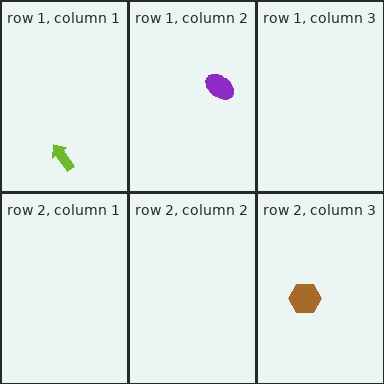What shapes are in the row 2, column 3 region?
The brown hexagon.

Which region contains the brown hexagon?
The row 2, column 3 region.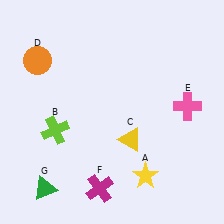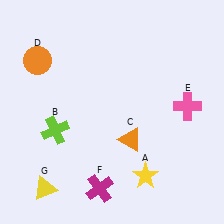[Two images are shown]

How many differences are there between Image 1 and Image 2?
There are 2 differences between the two images.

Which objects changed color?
C changed from yellow to orange. G changed from green to yellow.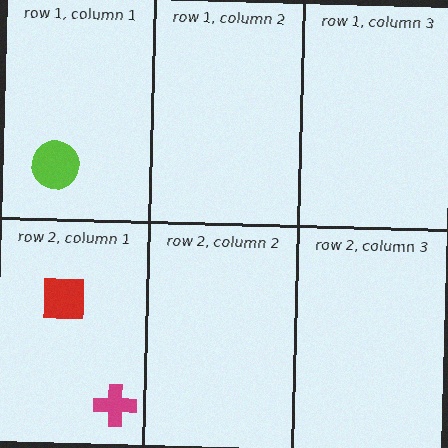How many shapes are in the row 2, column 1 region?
2.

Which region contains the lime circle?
The row 1, column 1 region.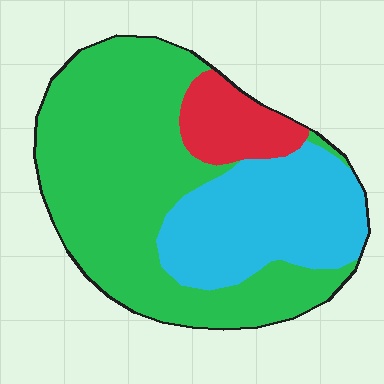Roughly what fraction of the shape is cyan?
Cyan covers roughly 30% of the shape.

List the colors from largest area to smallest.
From largest to smallest: green, cyan, red.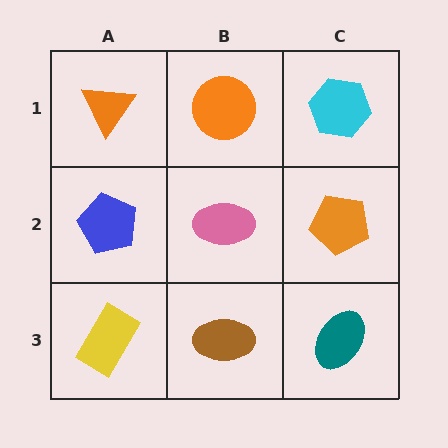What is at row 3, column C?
A teal ellipse.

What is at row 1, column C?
A cyan hexagon.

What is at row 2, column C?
An orange pentagon.